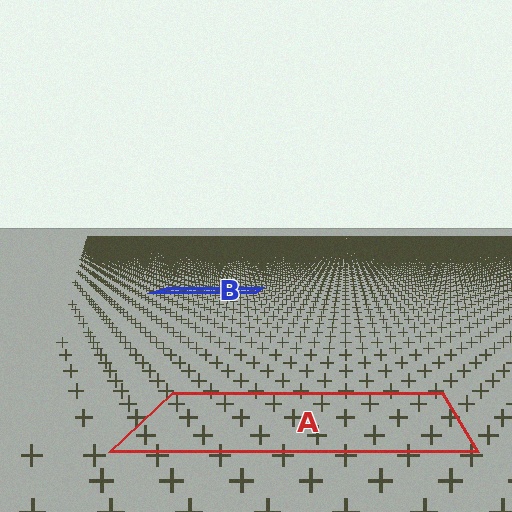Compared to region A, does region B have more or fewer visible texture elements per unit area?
Region B has more texture elements per unit area — they are packed more densely because it is farther away.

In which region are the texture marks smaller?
The texture marks are smaller in region B, because it is farther away.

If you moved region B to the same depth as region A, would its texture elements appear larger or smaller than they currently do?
They would appear larger. At a closer depth, the same texture elements are projected at a bigger on-screen size.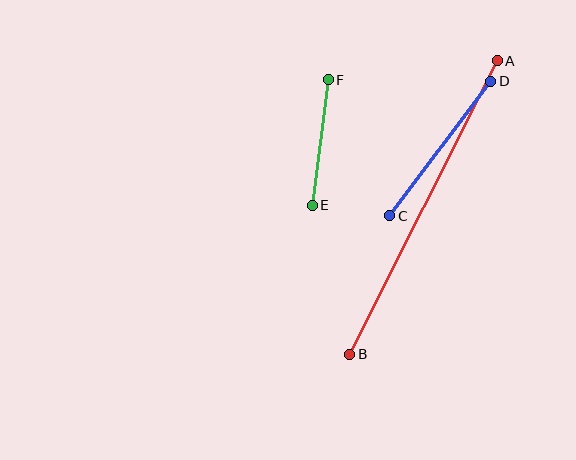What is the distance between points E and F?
The distance is approximately 126 pixels.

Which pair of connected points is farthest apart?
Points A and B are farthest apart.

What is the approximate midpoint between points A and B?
The midpoint is at approximately (424, 208) pixels.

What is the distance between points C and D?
The distance is approximately 168 pixels.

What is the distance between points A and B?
The distance is approximately 329 pixels.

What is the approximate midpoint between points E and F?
The midpoint is at approximately (320, 142) pixels.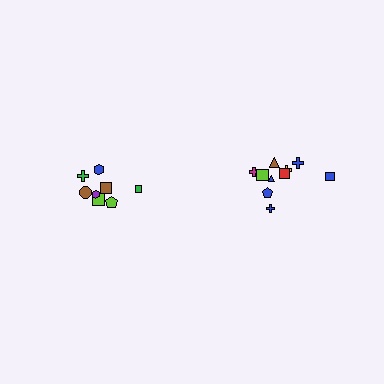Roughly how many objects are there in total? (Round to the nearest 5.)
Roughly 20 objects in total.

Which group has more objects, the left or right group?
The right group.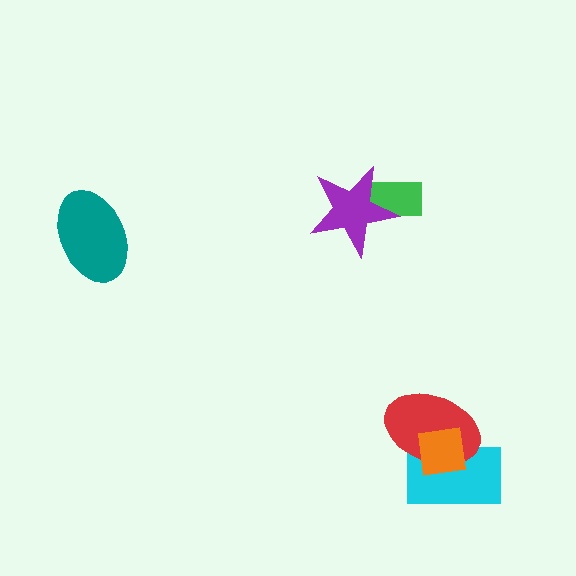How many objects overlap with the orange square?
2 objects overlap with the orange square.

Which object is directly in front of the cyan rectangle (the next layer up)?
The red ellipse is directly in front of the cyan rectangle.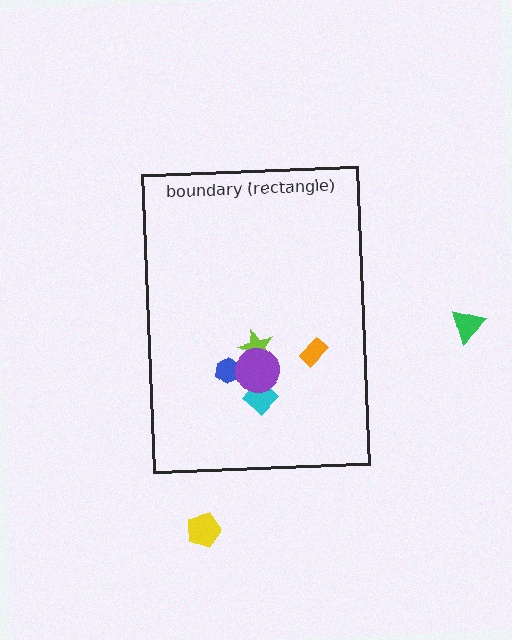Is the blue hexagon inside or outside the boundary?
Inside.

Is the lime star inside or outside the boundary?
Inside.